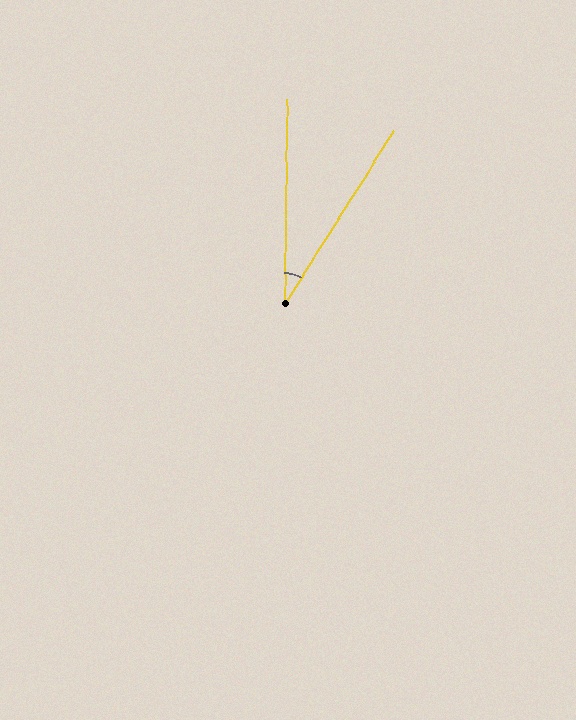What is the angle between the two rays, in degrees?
Approximately 32 degrees.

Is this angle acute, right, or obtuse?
It is acute.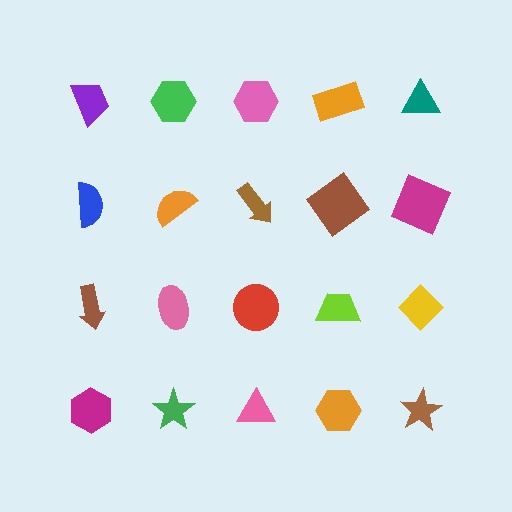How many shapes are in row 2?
5 shapes.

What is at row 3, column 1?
A brown arrow.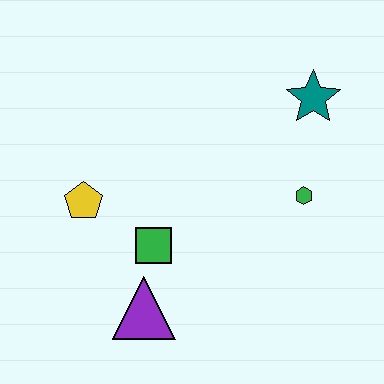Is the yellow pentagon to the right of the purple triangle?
No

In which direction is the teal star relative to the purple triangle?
The teal star is above the purple triangle.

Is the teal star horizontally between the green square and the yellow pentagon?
No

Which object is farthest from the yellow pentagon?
The teal star is farthest from the yellow pentagon.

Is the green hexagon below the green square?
No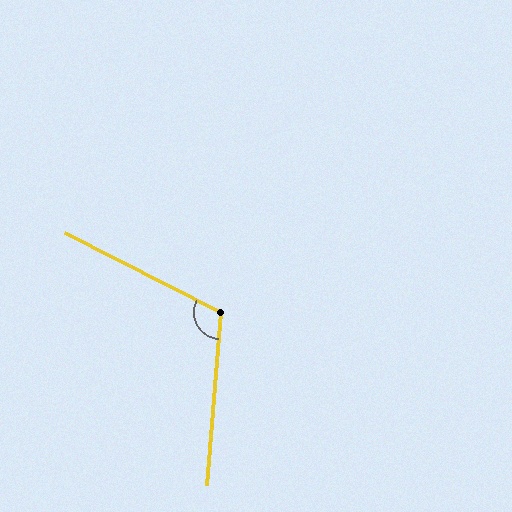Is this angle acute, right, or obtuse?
It is obtuse.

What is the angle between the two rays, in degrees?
Approximately 112 degrees.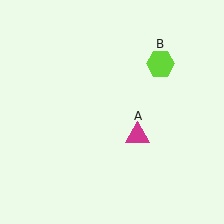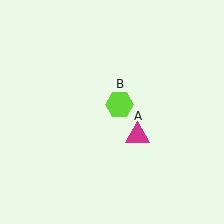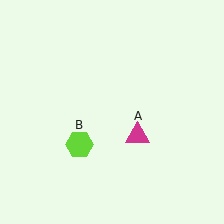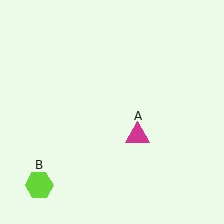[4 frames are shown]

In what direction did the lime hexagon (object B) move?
The lime hexagon (object B) moved down and to the left.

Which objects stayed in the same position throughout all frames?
Magenta triangle (object A) remained stationary.